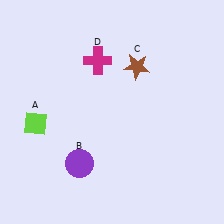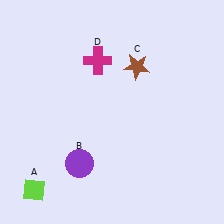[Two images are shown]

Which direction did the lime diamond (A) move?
The lime diamond (A) moved down.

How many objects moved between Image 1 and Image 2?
1 object moved between the two images.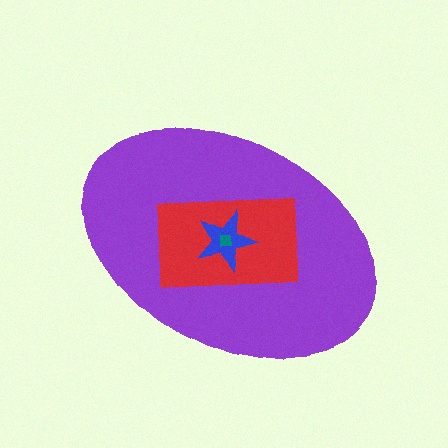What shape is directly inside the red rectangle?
The blue star.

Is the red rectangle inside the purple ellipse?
Yes.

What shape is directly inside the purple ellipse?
The red rectangle.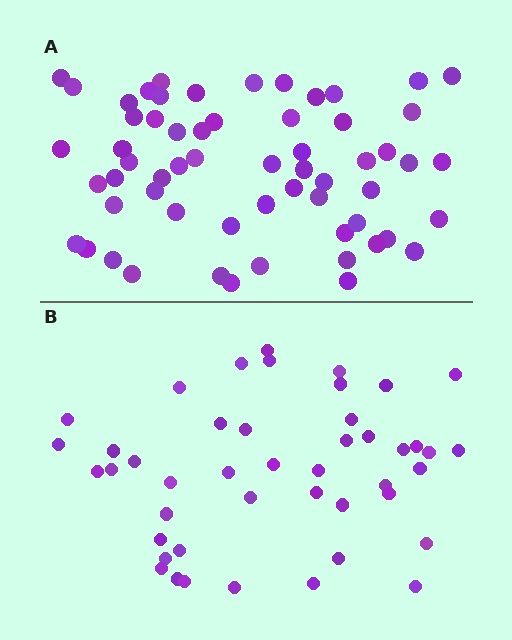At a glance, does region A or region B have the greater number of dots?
Region A (the top region) has more dots.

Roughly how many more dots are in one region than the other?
Region A has approximately 15 more dots than region B.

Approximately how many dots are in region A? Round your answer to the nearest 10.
About 60 dots.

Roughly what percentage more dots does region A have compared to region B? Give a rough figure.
About 35% more.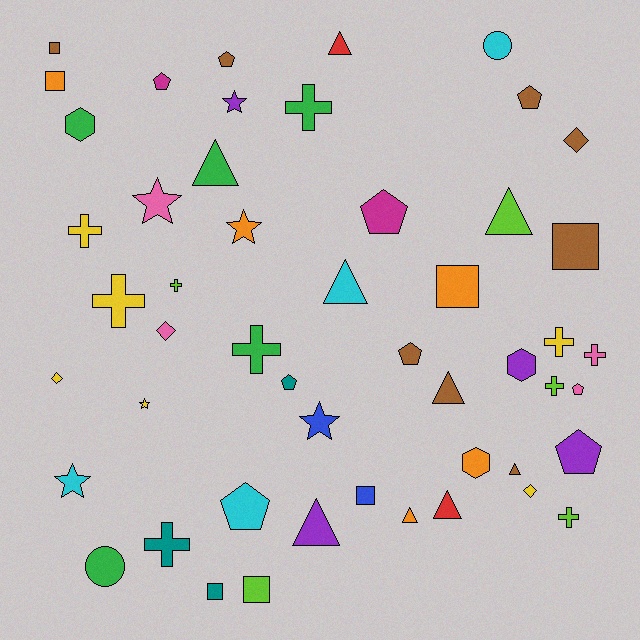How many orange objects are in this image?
There are 5 orange objects.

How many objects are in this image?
There are 50 objects.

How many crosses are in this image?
There are 10 crosses.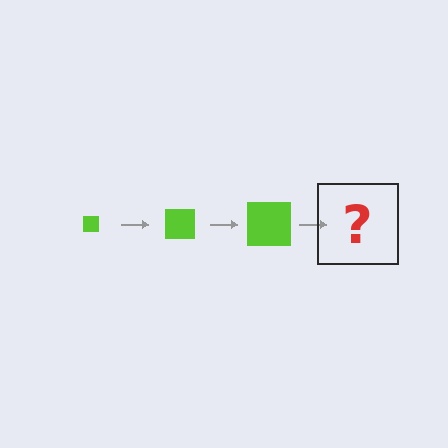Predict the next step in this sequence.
The next step is a lime square, larger than the previous one.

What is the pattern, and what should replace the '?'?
The pattern is that the square gets progressively larger each step. The '?' should be a lime square, larger than the previous one.